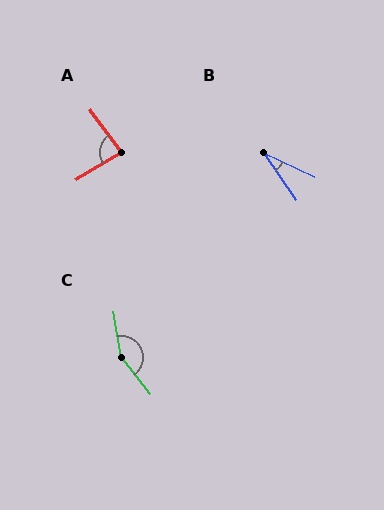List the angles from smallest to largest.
B (30°), A (84°), C (151°).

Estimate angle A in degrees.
Approximately 84 degrees.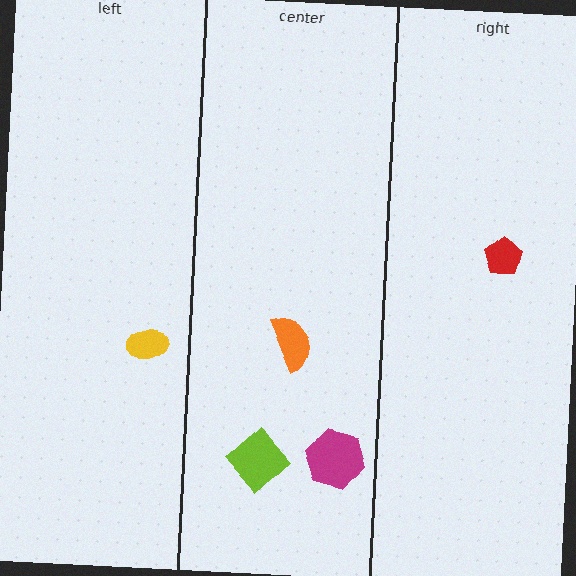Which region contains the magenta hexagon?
The center region.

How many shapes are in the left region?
1.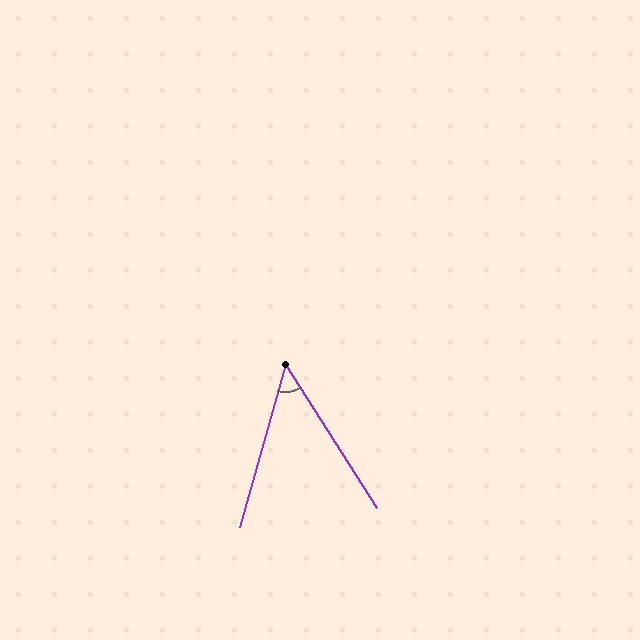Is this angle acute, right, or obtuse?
It is acute.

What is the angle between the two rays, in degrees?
Approximately 49 degrees.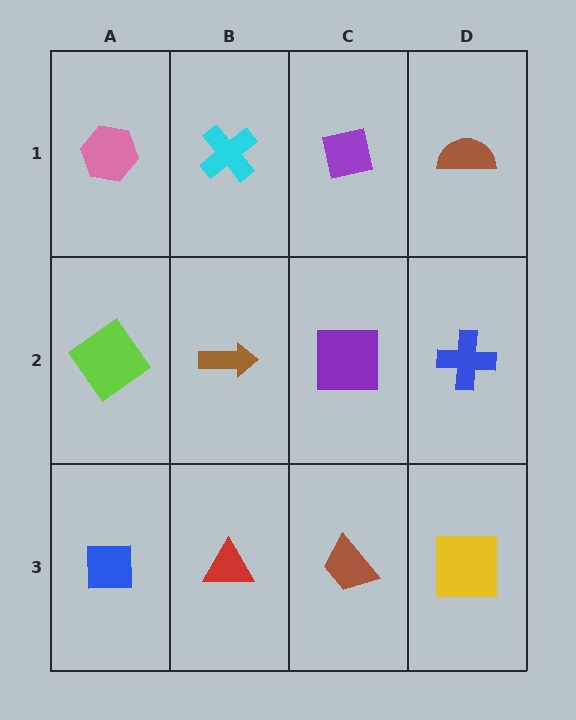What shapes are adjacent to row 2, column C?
A purple square (row 1, column C), a brown trapezoid (row 3, column C), a brown arrow (row 2, column B), a blue cross (row 2, column D).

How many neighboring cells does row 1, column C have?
3.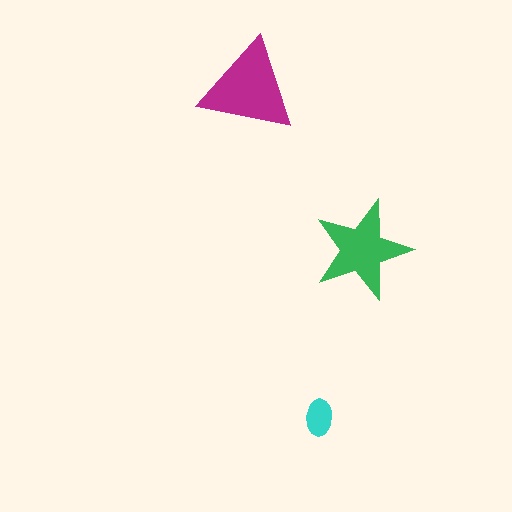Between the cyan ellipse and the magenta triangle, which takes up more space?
The magenta triangle.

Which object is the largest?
The magenta triangle.